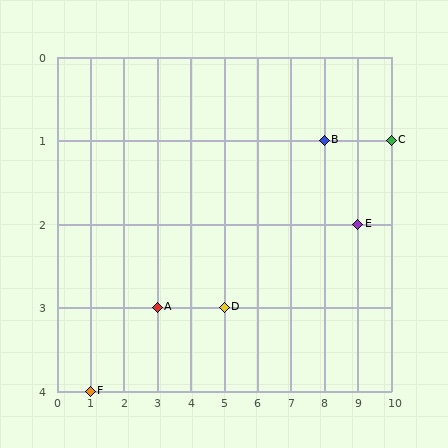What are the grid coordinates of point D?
Point D is at grid coordinates (5, 3).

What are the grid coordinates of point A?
Point A is at grid coordinates (3, 3).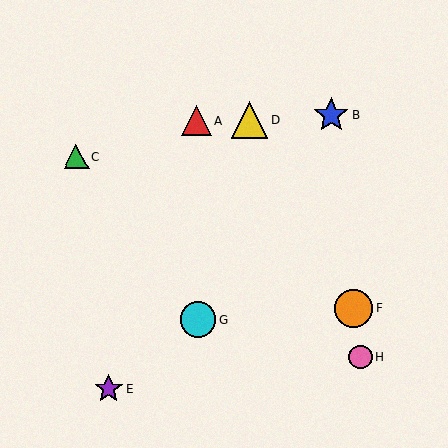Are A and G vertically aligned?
Yes, both are at x≈196.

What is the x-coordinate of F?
Object F is at x≈353.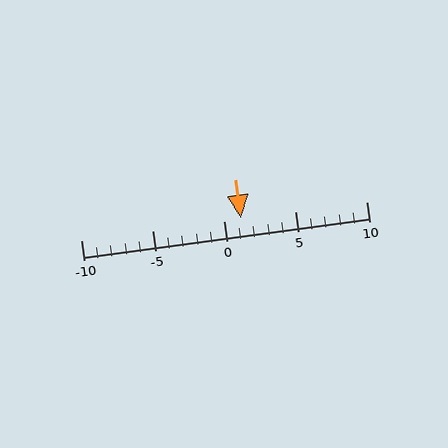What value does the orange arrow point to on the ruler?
The orange arrow points to approximately 1.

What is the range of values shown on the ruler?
The ruler shows values from -10 to 10.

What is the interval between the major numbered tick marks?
The major tick marks are spaced 5 units apart.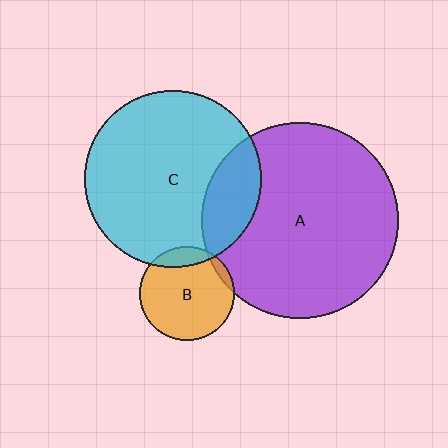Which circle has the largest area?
Circle A (purple).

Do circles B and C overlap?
Yes.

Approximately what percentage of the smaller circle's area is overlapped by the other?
Approximately 15%.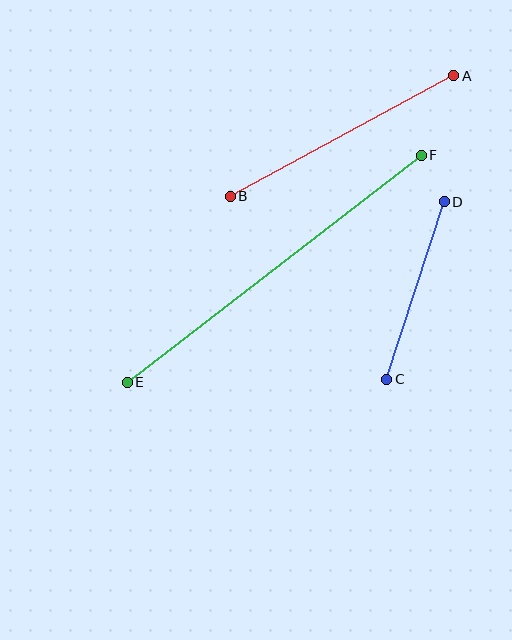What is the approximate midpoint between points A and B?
The midpoint is at approximately (342, 136) pixels.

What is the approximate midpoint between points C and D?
The midpoint is at approximately (415, 290) pixels.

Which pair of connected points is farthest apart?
Points E and F are farthest apart.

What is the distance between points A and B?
The distance is approximately 254 pixels.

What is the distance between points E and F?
The distance is approximately 371 pixels.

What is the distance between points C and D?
The distance is approximately 186 pixels.